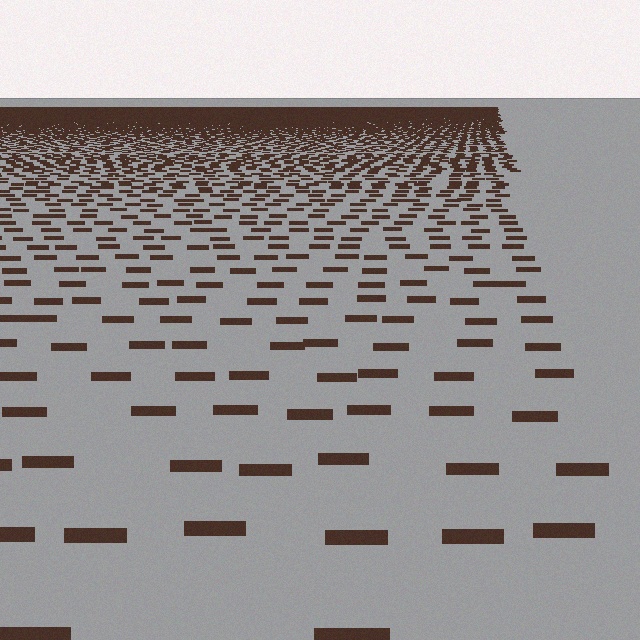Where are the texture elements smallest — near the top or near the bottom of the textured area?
Near the top.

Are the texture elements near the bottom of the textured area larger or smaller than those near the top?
Larger. Near the bottom, elements are closer to the viewer and appear at a bigger on-screen size.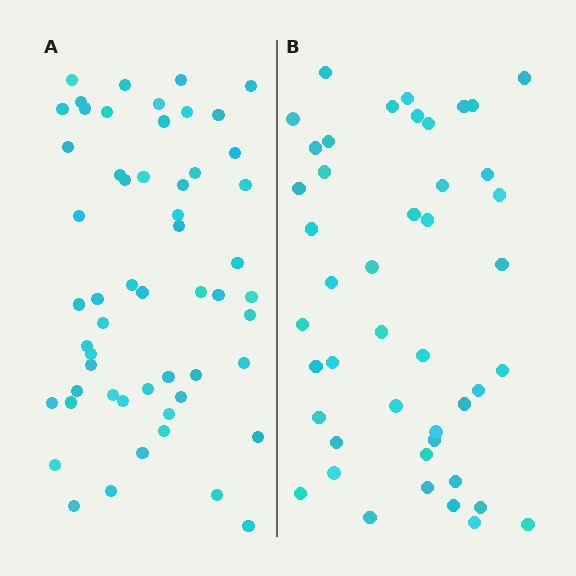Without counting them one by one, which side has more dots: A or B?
Region A (the left region) has more dots.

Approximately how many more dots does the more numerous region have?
Region A has roughly 10 or so more dots than region B.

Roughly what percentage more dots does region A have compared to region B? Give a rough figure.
About 20% more.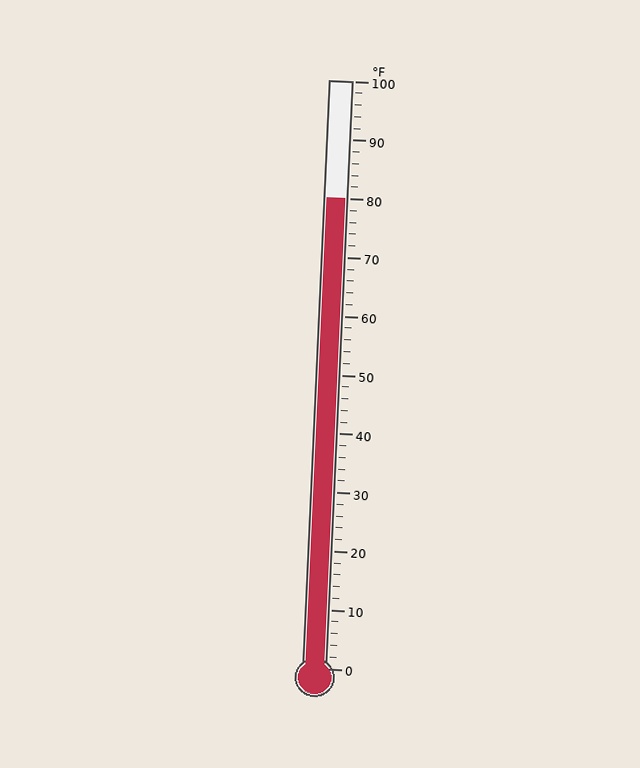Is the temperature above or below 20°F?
The temperature is above 20°F.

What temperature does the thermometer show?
The thermometer shows approximately 80°F.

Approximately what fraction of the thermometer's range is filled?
The thermometer is filled to approximately 80% of its range.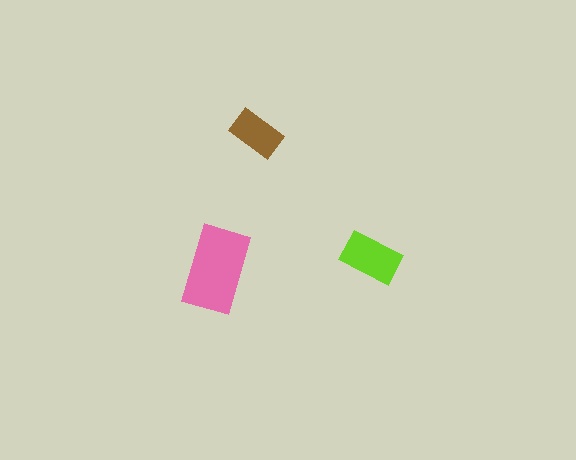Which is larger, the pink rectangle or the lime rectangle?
The pink one.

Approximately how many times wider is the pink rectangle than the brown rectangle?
About 1.5 times wider.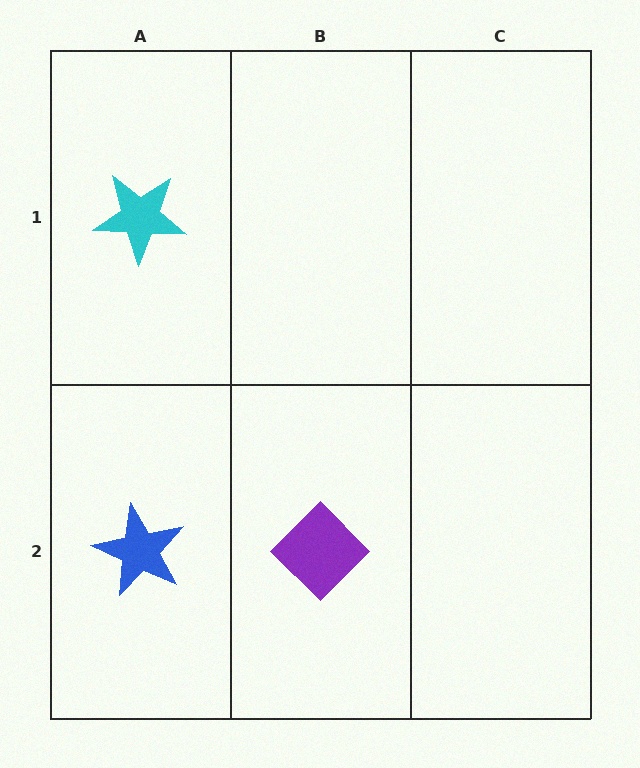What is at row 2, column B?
A purple diamond.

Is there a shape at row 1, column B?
No, that cell is empty.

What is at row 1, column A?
A cyan star.